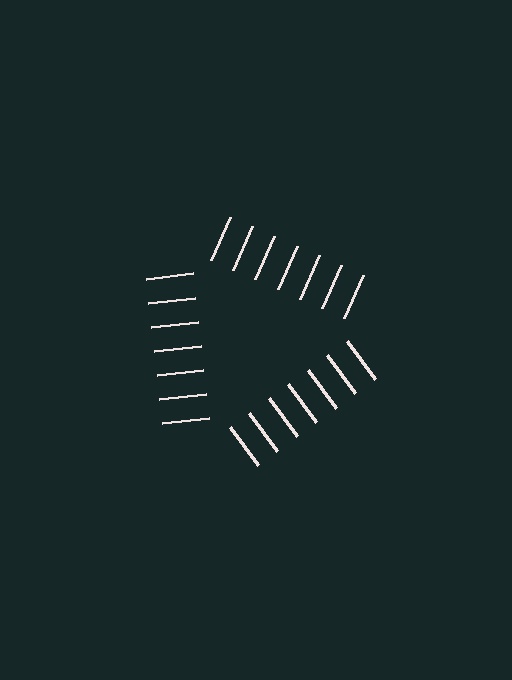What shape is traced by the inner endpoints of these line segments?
An illusory triangle — the line segments terminate on its edges but no continuous stroke is drawn.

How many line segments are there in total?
21 — 7 along each of the 3 edges.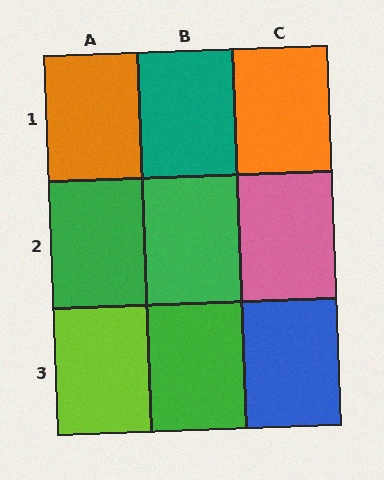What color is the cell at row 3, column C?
Blue.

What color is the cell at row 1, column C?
Orange.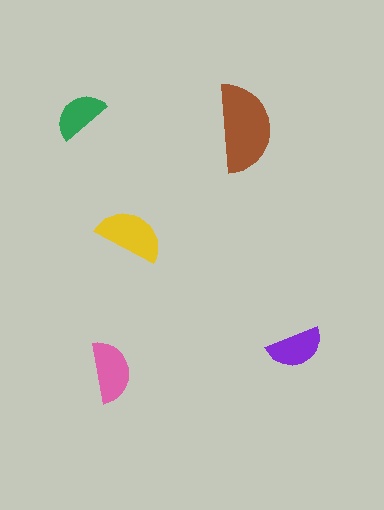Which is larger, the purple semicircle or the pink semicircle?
The pink one.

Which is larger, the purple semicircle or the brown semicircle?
The brown one.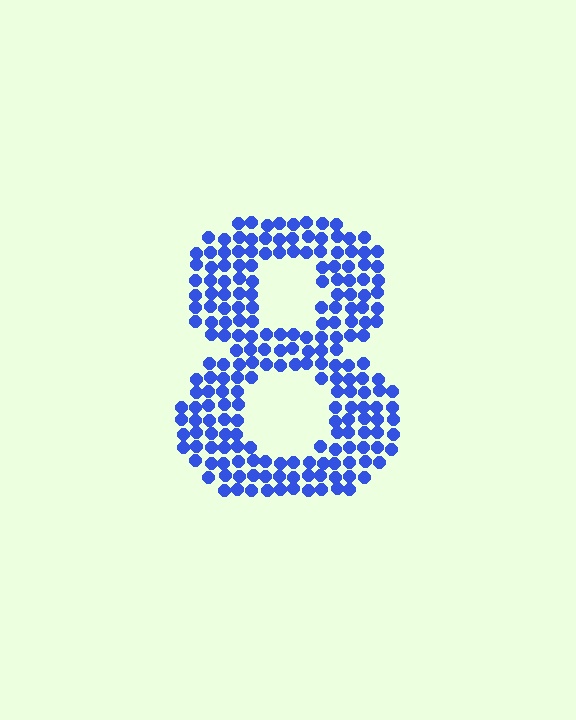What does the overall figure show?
The overall figure shows the digit 8.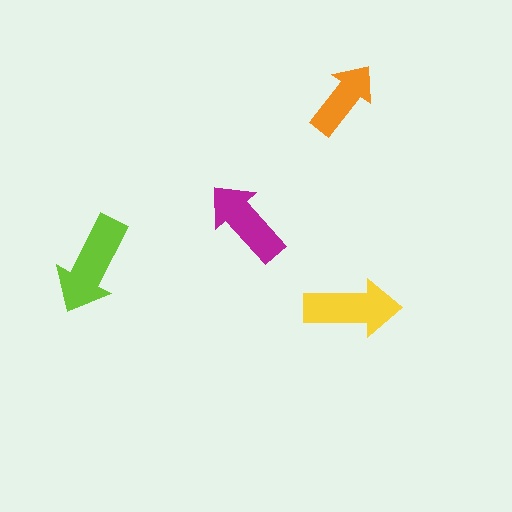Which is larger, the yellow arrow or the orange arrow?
The yellow one.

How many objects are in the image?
There are 4 objects in the image.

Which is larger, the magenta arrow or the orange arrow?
The magenta one.